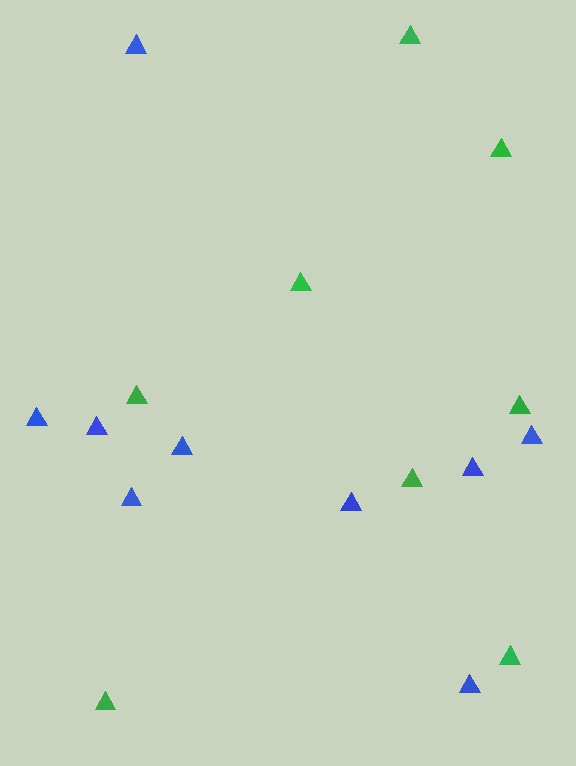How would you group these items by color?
There are 2 groups: one group of green triangles (8) and one group of blue triangles (9).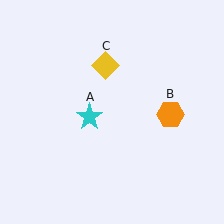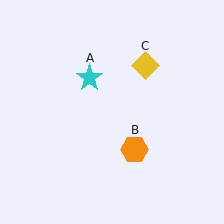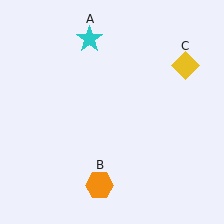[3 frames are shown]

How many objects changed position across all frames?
3 objects changed position: cyan star (object A), orange hexagon (object B), yellow diamond (object C).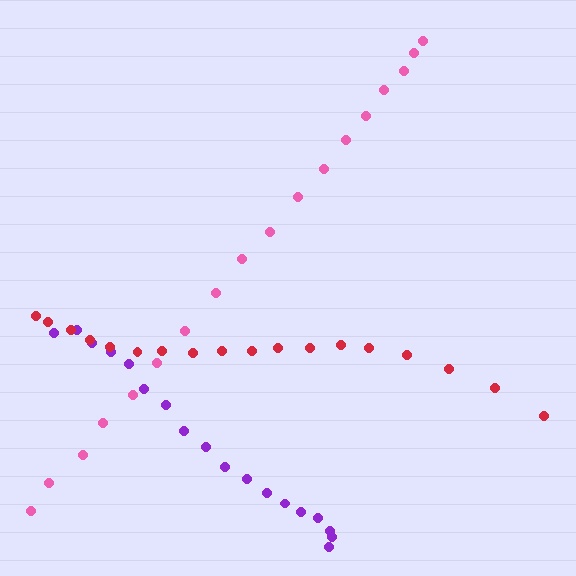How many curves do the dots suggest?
There are 3 distinct paths.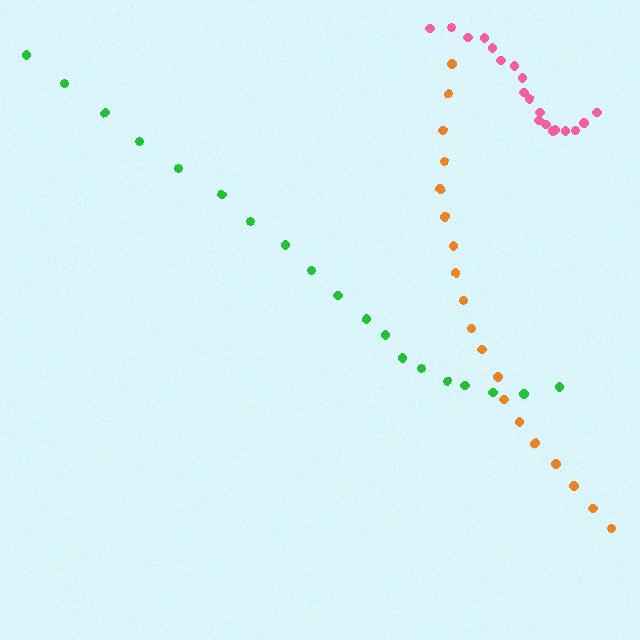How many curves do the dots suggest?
There are 3 distinct paths.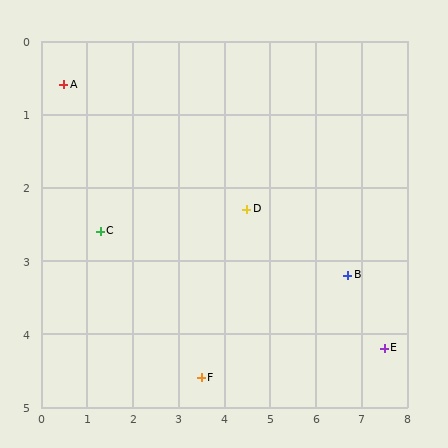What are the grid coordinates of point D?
Point D is at approximately (4.5, 2.3).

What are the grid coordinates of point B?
Point B is at approximately (6.7, 3.2).